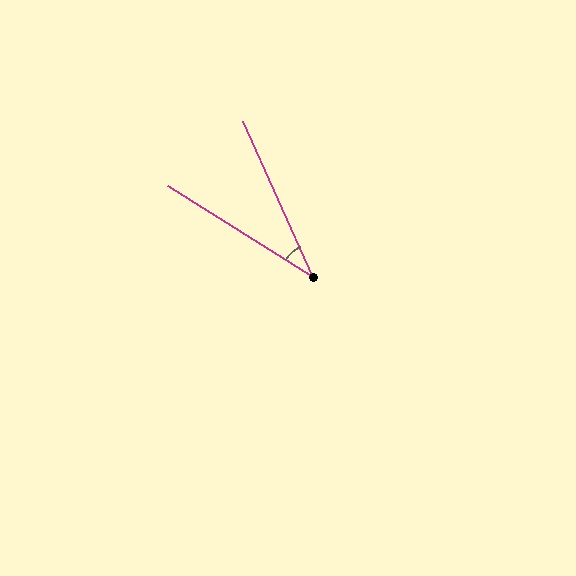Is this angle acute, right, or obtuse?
It is acute.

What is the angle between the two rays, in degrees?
Approximately 34 degrees.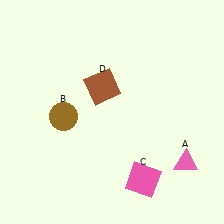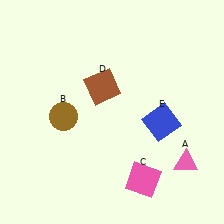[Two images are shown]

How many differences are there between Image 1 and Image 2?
There is 1 difference between the two images.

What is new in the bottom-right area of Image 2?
A blue square (E) was added in the bottom-right area of Image 2.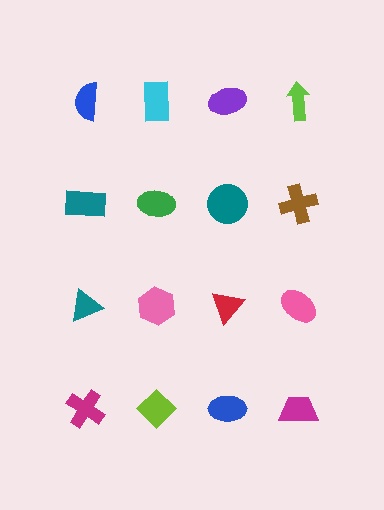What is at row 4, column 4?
A magenta trapezoid.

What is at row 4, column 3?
A blue ellipse.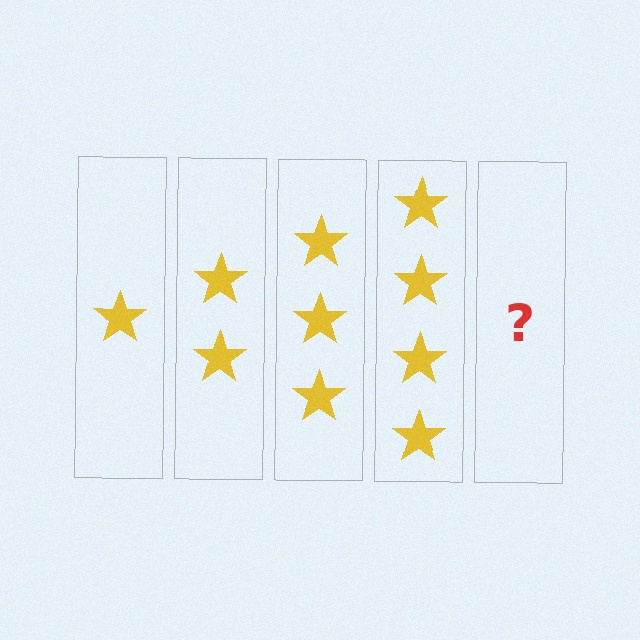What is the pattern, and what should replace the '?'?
The pattern is that each step adds one more star. The '?' should be 5 stars.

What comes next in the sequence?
The next element should be 5 stars.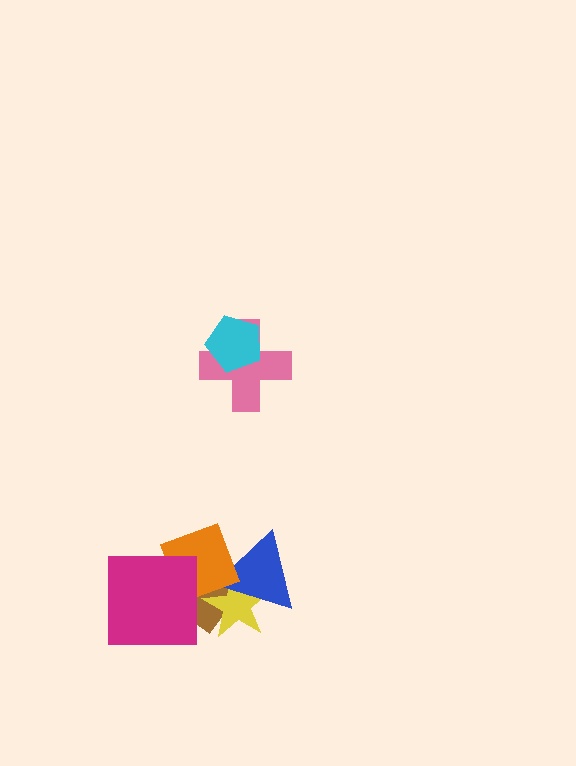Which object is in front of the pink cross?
The cyan pentagon is in front of the pink cross.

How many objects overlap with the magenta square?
2 objects overlap with the magenta square.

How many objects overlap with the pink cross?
1 object overlaps with the pink cross.